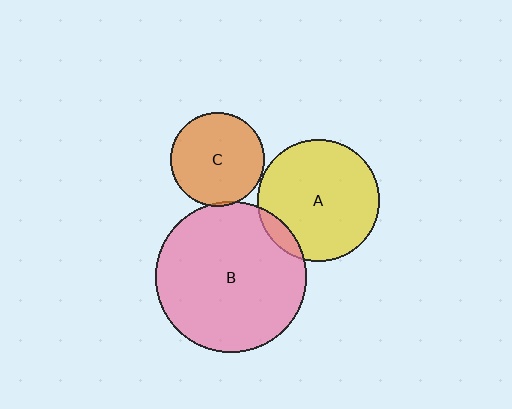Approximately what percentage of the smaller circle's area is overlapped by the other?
Approximately 5%.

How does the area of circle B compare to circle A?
Approximately 1.5 times.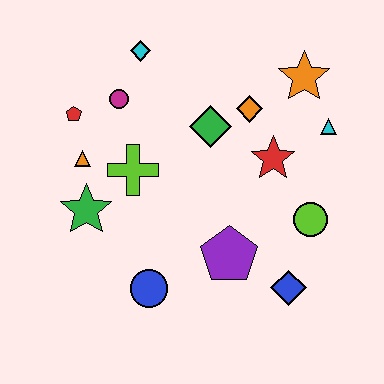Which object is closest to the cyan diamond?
The magenta circle is closest to the cyan diamond.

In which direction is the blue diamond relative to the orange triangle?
The blue diamond is to the right of the orange triangle.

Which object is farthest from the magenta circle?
The blue diamond is farthest from the magenta circle.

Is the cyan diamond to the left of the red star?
Yes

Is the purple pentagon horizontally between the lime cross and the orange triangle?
No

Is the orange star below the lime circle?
No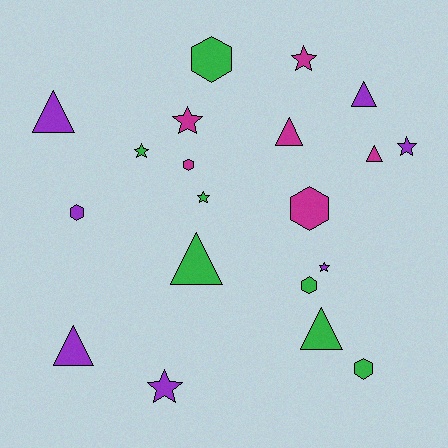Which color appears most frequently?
Purple, with 7 objects.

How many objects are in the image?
There are 20 objects.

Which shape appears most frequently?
Triangle, with 7 objects.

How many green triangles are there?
There are 2 green triangles.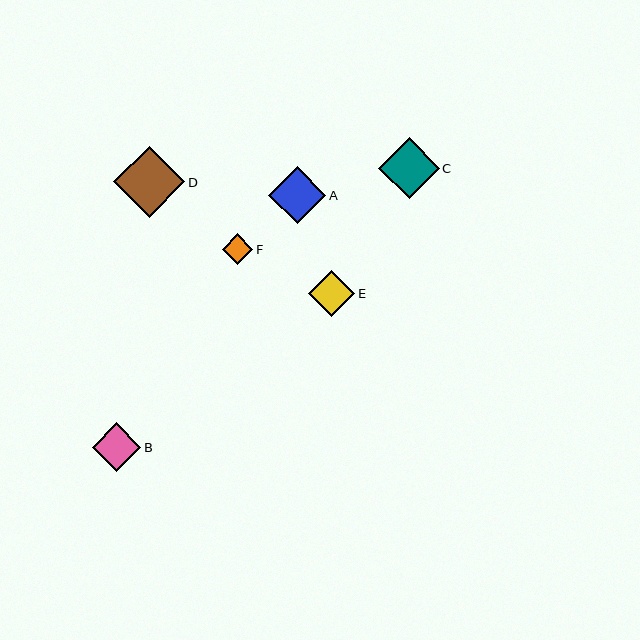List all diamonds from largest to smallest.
From largest to smallest: D, C, A, B, E, F.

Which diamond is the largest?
Diamond D is the largest with a size of approximately 71 pixels.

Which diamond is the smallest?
Diamond F is the smallest with a size of approximately 30 pixels.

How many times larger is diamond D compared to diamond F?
Diamond D is approximately 2.3 times the size of diamond F.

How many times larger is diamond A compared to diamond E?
Diamond A is approximately 1.2 times the size of diamond E.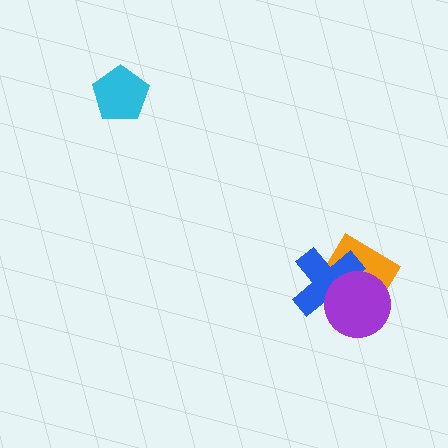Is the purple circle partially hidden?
No, no other shape covers it.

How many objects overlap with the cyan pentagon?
0 objects overlap with the cyan pentagon.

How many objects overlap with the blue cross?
2 objects overlap with the blue cross.